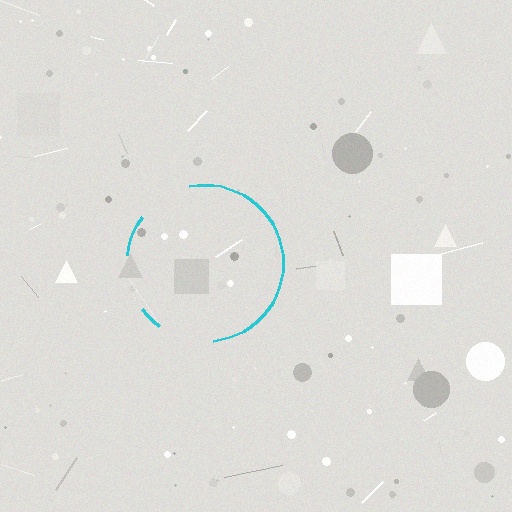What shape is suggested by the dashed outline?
The dashed outline suggests a circle.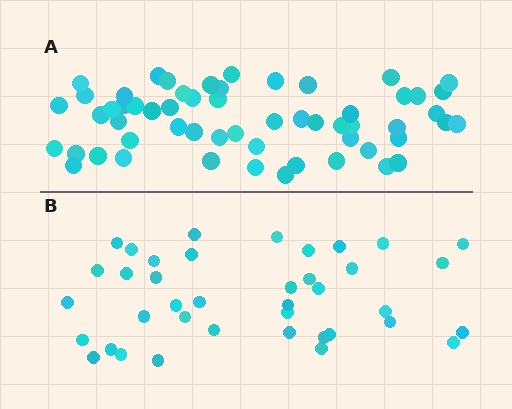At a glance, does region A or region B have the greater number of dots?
Region A (the top region) has more dots.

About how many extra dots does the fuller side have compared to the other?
Region A has approximately 20 more dots than region B.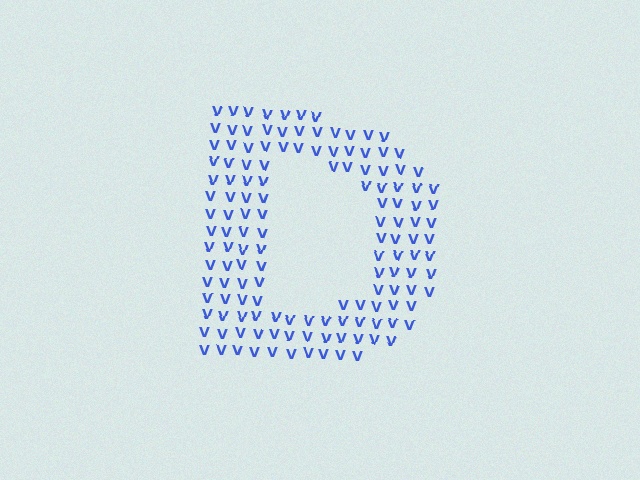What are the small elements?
The small elements are letter V's.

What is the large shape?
The large shape is the letter D.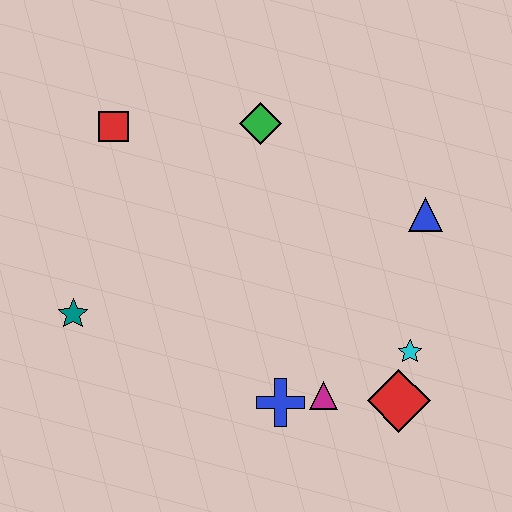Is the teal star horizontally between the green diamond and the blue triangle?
No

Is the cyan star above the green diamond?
No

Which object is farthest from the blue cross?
The red square is farthest from the blue cross.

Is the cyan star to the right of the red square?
Yes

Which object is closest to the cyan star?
The red diamond is closest to the cyan star.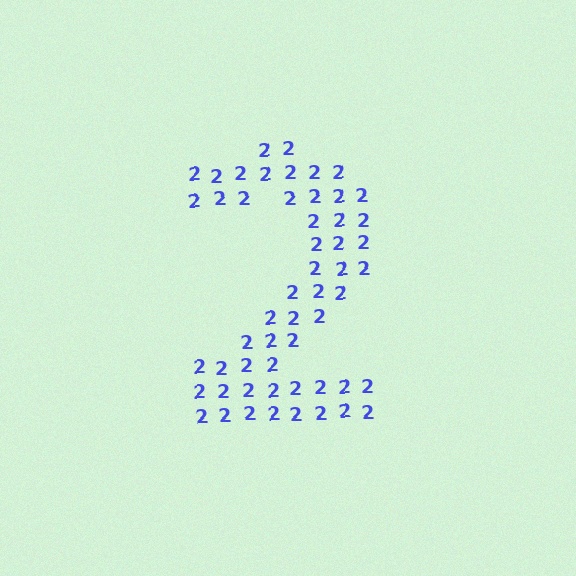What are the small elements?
The small elements are digit 2's.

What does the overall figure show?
The overall figure shows the digit 2.